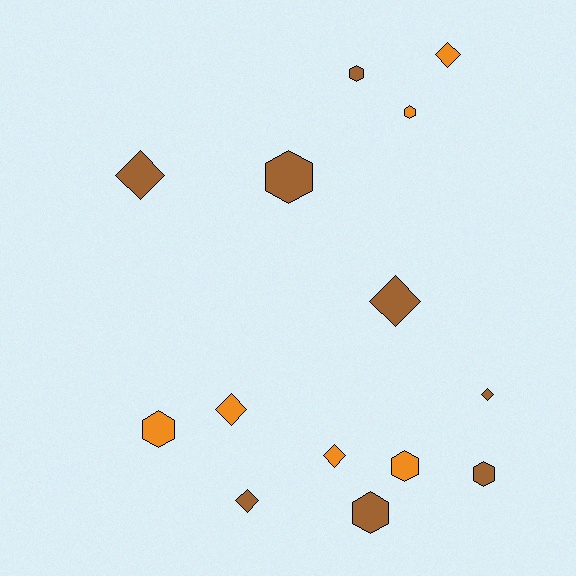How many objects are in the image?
There are 14 objects.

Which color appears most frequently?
Brown, with 8 objects.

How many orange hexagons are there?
There are 3 orange hexagons.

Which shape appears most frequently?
Diamond, with 7 objects.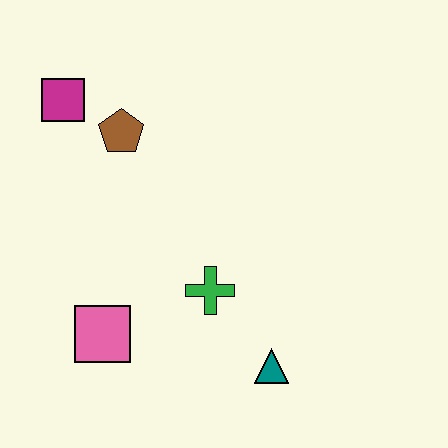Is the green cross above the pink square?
Yes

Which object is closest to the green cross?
The teal triangle is closest to the green cross.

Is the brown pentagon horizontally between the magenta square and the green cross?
Yes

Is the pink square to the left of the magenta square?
No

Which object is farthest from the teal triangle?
The magenta square is farthest from the teal triangle.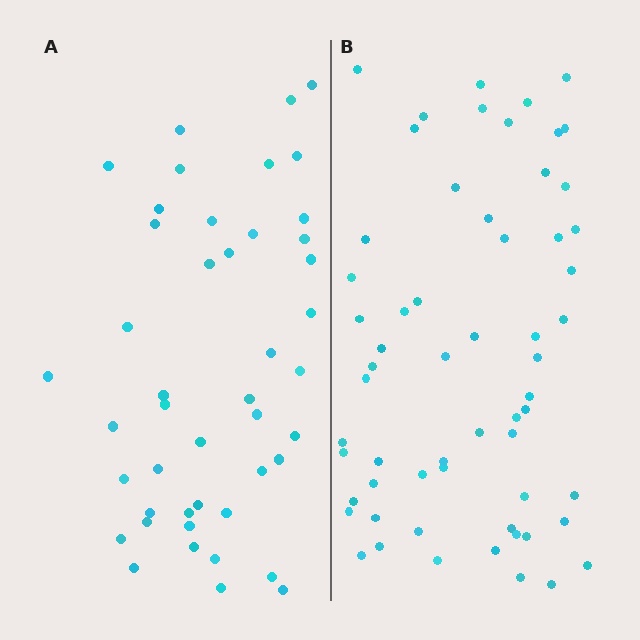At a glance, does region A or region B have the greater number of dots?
Region B (the right region) has more dots.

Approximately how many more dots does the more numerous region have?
Region B has approximately 15 more dots than region A.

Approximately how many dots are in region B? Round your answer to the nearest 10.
About 60 dots.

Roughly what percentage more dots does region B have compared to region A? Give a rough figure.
About 35% more.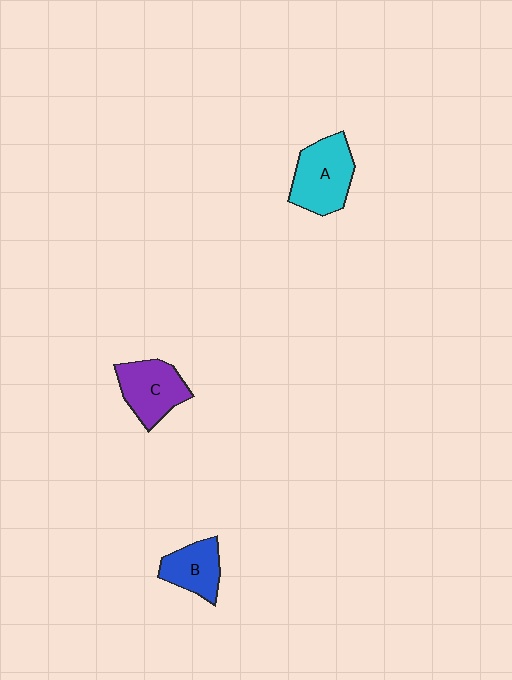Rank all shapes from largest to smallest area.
From largest to smallest: A (cyan), C (purple), B (blue).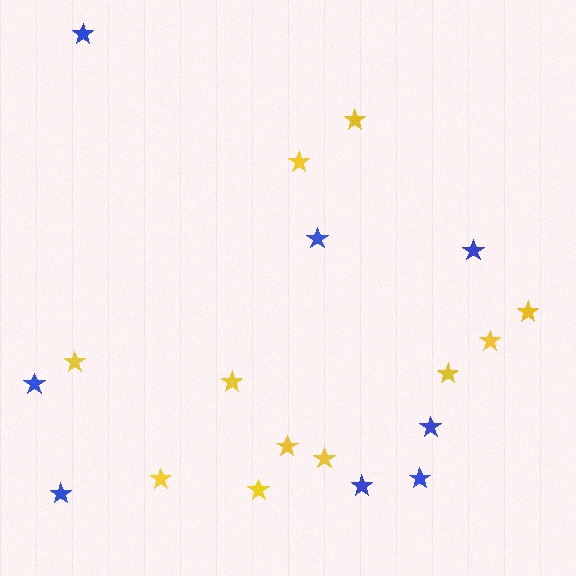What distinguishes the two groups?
There are 2 groups: one group of blue stars (8) and one group of yellow stars (11).